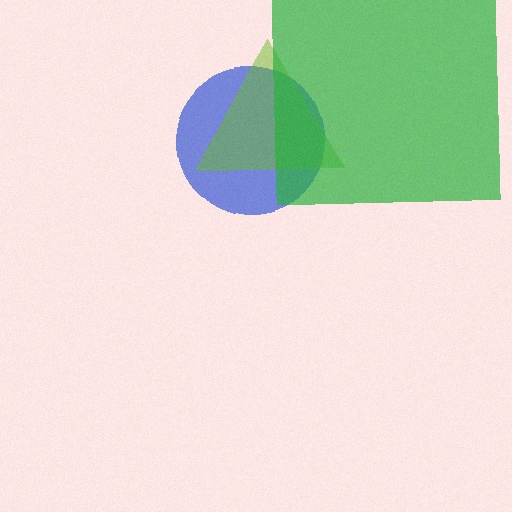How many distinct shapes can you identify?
There are 3 distinct shapes: a blue circle, a lime triangle, a green square.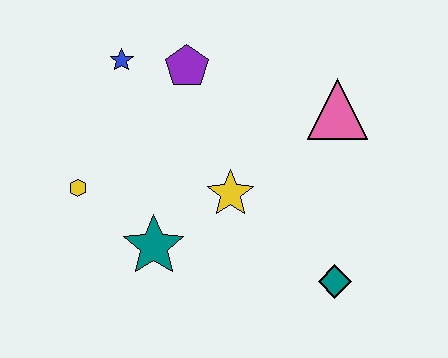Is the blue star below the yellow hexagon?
No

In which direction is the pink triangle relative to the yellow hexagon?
The pink triangle is to the right of the yellow hexagon.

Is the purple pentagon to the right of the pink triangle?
No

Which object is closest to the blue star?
The purple pentagon is closest to the blue star.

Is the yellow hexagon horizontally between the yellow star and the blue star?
No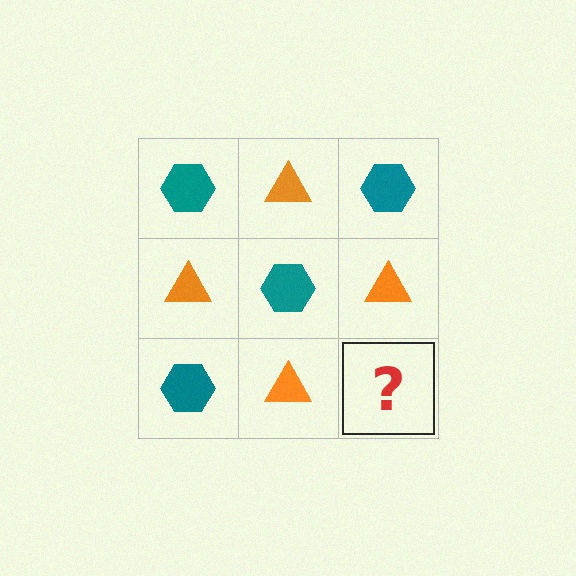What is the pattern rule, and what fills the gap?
The rule is that it alternates teal hexagon and orange triangle in a checkerboard pattern. The gap should be filled with a teal hexagon.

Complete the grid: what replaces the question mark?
The question mark should be replaced with a teal hexagon.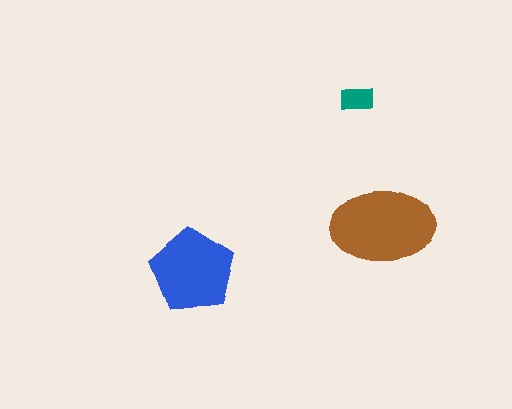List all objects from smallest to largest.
The teal rectangle, the blue pentagon, the brown ellipse.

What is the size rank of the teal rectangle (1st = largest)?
3rd.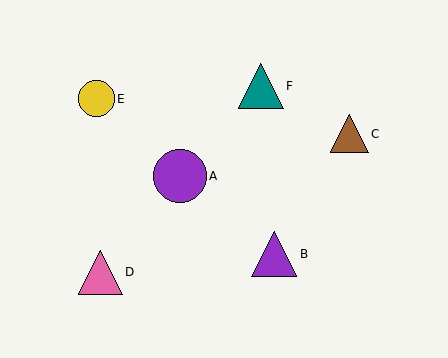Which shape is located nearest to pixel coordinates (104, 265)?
The pink triangle (labeled D) at (100, 272) is nearest to that location.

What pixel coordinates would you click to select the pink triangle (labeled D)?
Click at (100, 272) to select the pink triangle D.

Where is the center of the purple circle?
The center of the purple circle is at (180, 176).